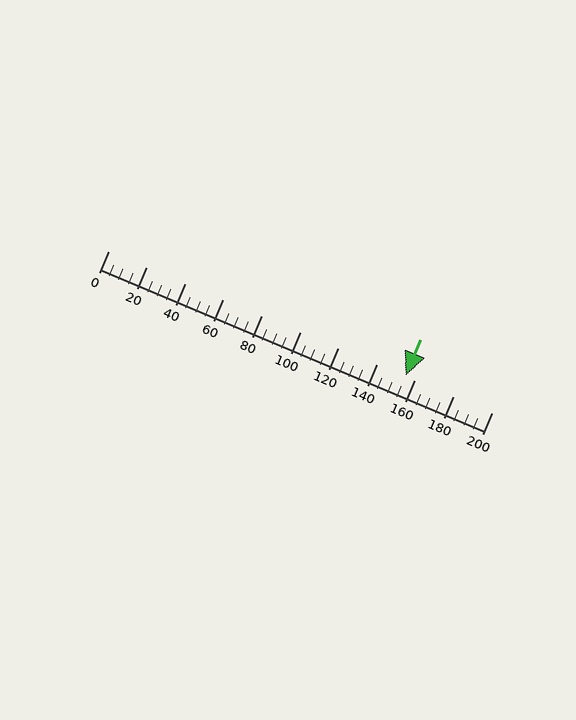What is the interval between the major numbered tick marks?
The major tick marks are spaced 20 units apart.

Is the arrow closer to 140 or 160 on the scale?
The arrow is closer to 160.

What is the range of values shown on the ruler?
The ruler shows values from 0 to 200.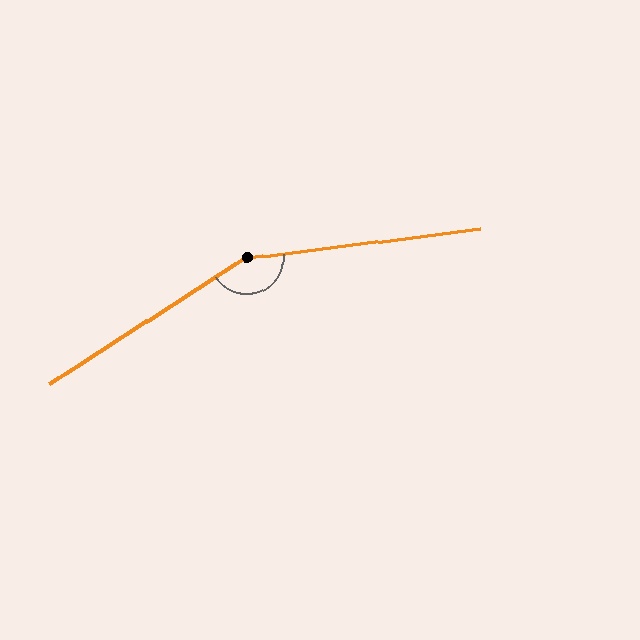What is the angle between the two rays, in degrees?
Approximately 154 degrees.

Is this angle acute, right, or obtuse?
It is obtuse.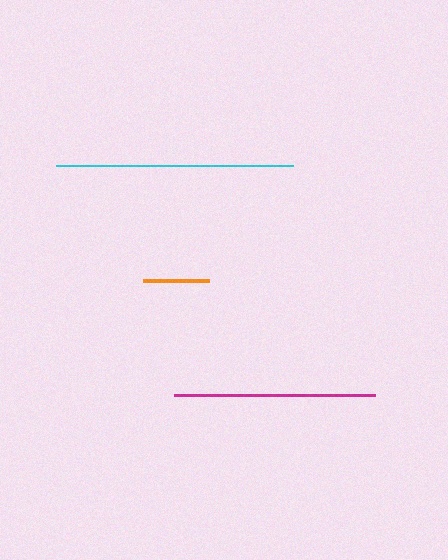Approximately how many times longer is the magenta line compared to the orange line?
The magenta line is approximately 3.0 times the length of the orange line.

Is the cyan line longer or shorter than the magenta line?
The cyan line is longer than the magenta line.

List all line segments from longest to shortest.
From longest to shortest: cyan, magenta, orange.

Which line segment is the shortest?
The orange line is the shortest at approximately 67 pixels.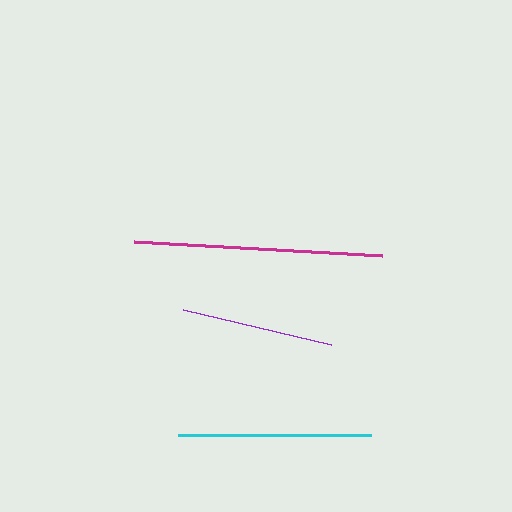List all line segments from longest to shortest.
From longest to shortest: magenta, cyan, purple.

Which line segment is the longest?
The magenta line is the longest at approximately 249 pixels.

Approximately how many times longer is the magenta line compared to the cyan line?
The magenta line is approximately 1.3 times the length of the cyan line.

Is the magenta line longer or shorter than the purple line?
The magenta line is longer than the purple line.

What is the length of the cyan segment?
The cyan segment is approximately 193 pixels long.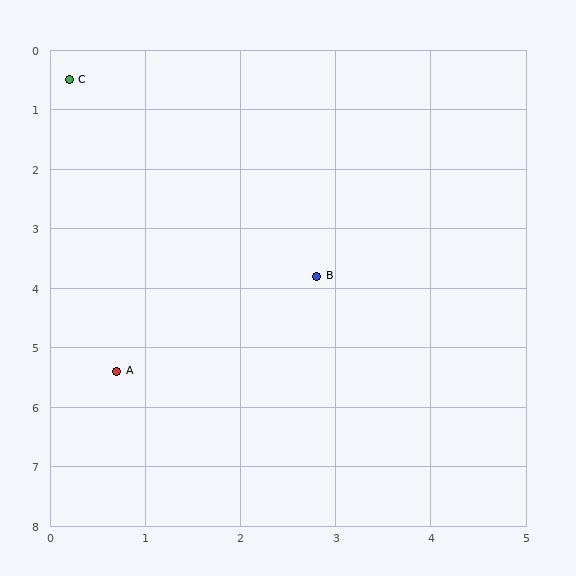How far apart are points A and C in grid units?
Points A and C are about 4.9 grid units apart.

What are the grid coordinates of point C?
Point C is at approximately (0.2, 0.5).